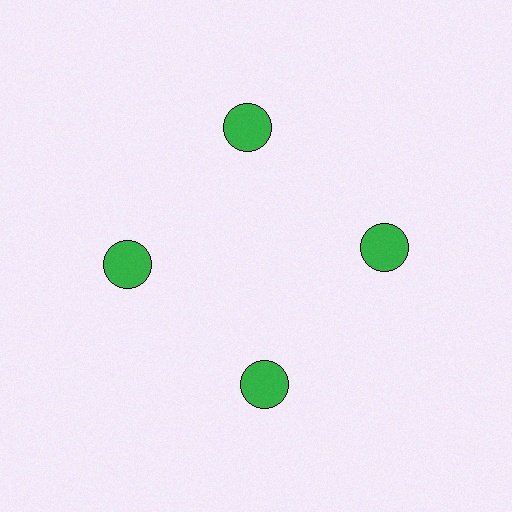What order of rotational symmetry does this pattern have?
This pattern has 4-fold rotational symmetry.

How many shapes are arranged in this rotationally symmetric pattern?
There are 4 shapes, arranged in 4 groups of 1.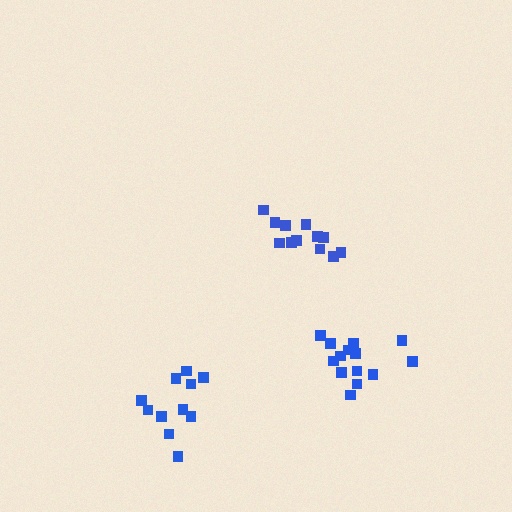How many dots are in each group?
Group 1: 11 dots, Group 2: 12 dots, Group 3: 14 dots (37 total).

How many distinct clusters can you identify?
There are 3 distinct clusters.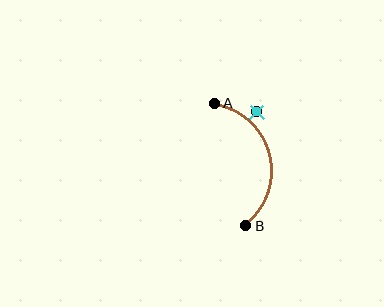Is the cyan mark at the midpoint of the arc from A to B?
No — the cyan mark does not lie on the arc at all. It sits slightly outside the curve.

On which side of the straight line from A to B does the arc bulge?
The arc bulges to the right of the straight line connecting A and B.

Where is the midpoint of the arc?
The arc midpoint is the point on the curve farthest from the straight line joining A and B. It sits to the right of that line.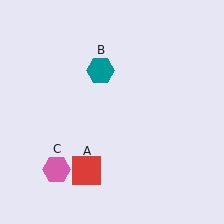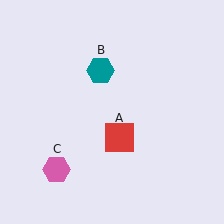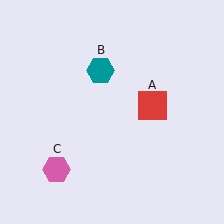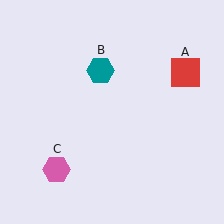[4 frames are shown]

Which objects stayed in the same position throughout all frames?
Teal hexagon (object B) and pink hexagon (object C) remained stationary.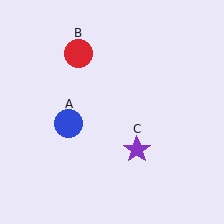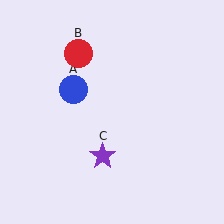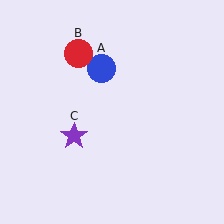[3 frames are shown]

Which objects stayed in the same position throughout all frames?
Red circle (object B) remained stationary.